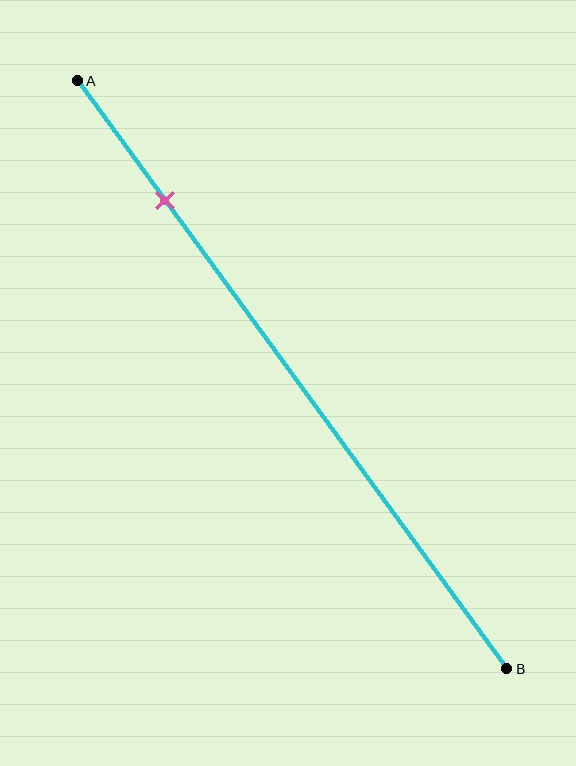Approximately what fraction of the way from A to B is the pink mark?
The pink mark is approximately 20% of the way from A to B.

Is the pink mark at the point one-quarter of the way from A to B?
No, the mark is at about 20% from A, not at the 25% one-quarter point.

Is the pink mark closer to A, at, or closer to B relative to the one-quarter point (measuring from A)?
The pink mark is closer to point A than the one-quarter point of segment AB.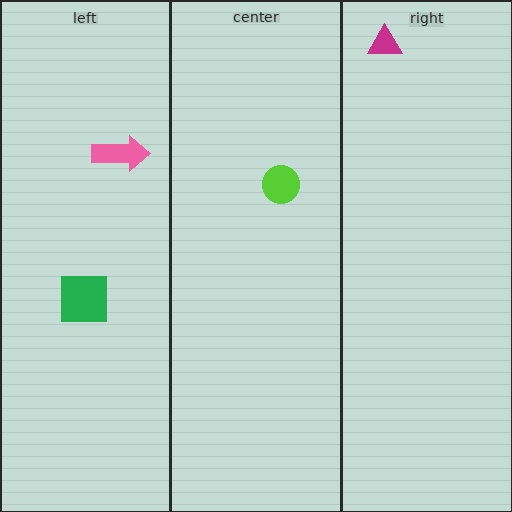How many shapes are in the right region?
1.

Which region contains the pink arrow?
The left region.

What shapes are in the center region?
The lime circle.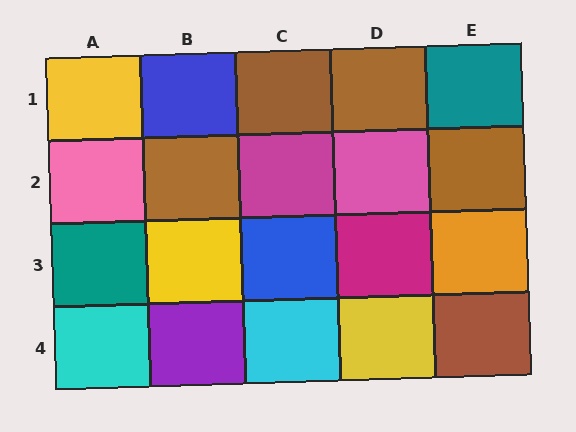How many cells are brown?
5 cells are brown.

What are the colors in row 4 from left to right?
Cyan, purple, cyan, yellow, brown.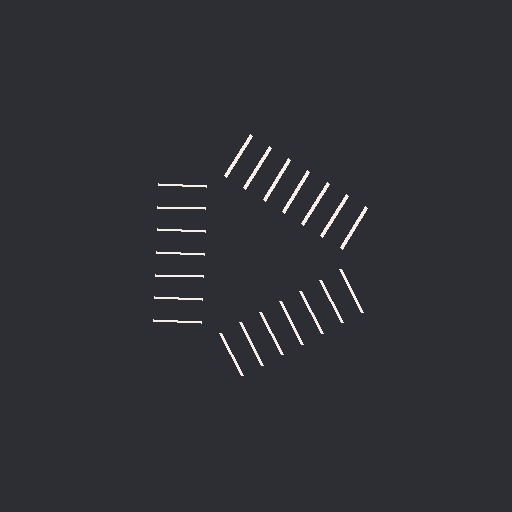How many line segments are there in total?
21 — 7 along each of the 3 edges.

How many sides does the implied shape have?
3 sides — the line-ends trace a triangle.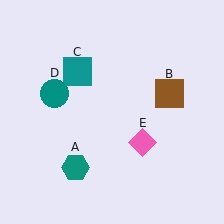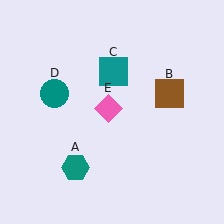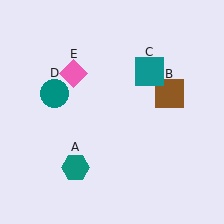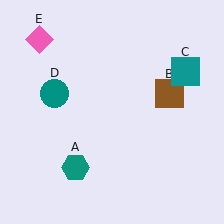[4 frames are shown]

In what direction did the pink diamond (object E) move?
The pink diamond (object E) moved up and to the left.